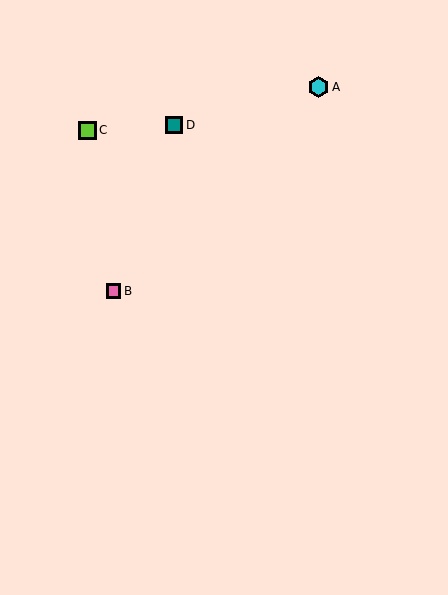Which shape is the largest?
The cyan hexagon (labeled A) is the largest.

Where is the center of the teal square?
The center of the teal square is at (174, 125).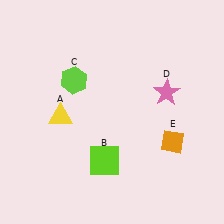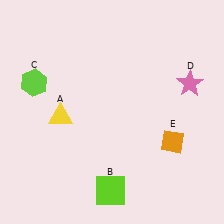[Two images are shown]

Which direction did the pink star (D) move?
The pink star (D) moved right.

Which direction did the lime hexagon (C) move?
The lime hexagon (C) moved left.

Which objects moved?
The objects that moved are: the lime square (B), the lime hexagon (C), the pink star (D).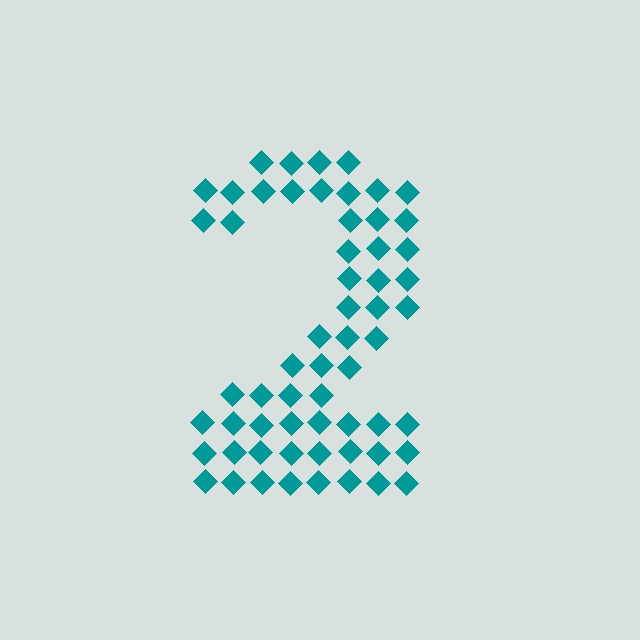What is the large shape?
The large shape is the digit 2.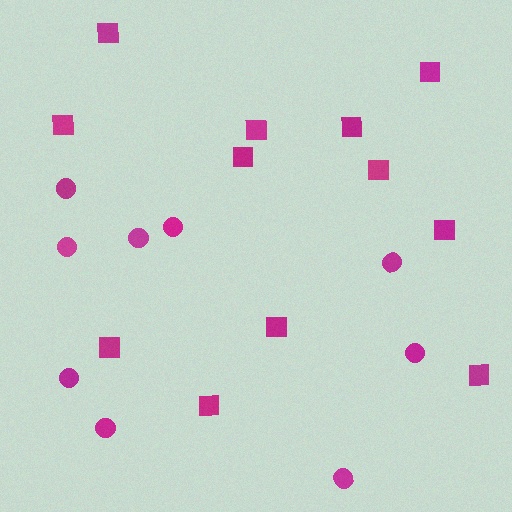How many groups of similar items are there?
There are 2 groups: one group of squares (12) and one group of circles (9).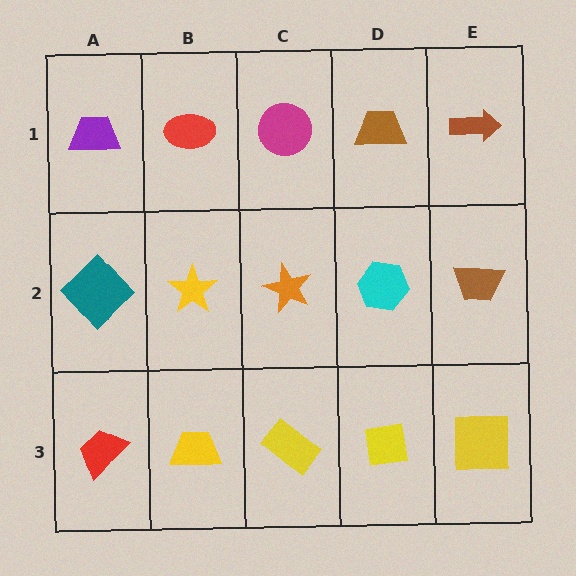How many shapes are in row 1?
5 shapes.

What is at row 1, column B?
A red ellipse.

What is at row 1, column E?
A brown arrow.